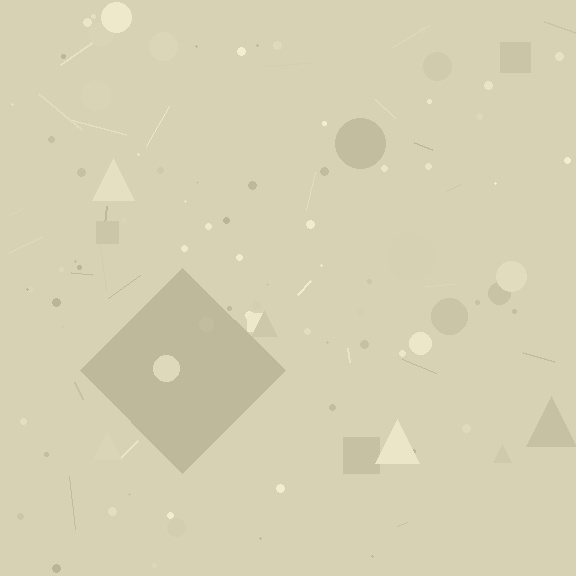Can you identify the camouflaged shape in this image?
The camouflaged shape is a diamond.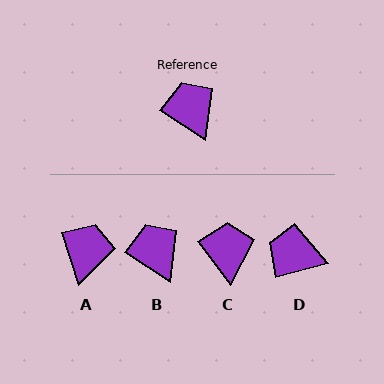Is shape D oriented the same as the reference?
No, it is off by about 48 degrees.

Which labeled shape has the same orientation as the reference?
B.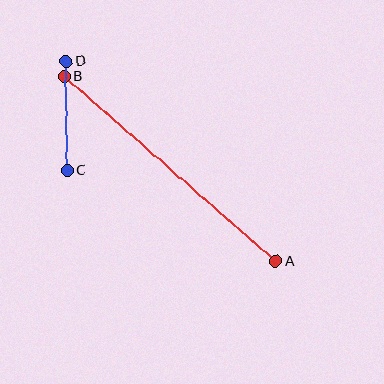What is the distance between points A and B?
The distance is approximately 281 pixels.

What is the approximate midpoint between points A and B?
The midpoint is at approximately (170, 169) pixels.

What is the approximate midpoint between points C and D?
The midpoint is at approximately (67, 116) pixels.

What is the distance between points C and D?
The distance is approximately 109 pixels.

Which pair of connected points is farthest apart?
Points A and B are farthest apart.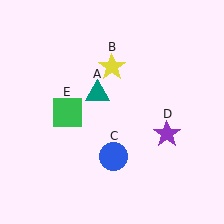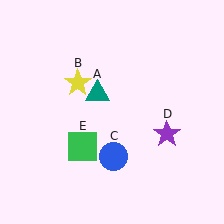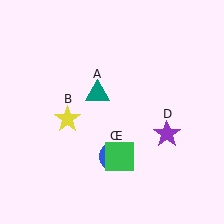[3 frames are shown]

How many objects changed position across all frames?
2 objects changed position: yellow star (object B), green square (object E).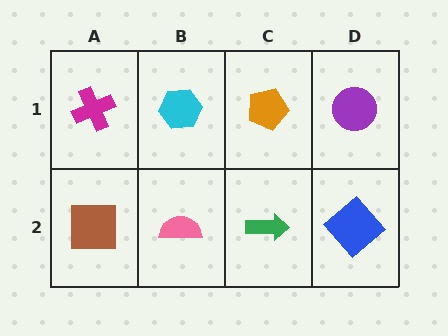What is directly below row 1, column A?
A brown square.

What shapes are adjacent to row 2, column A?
A magenta cross (row 1, column A), a pink semicircle (row 2, column B).